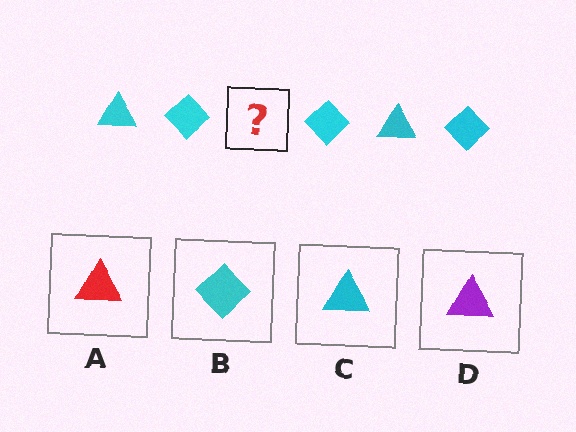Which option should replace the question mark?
Option C.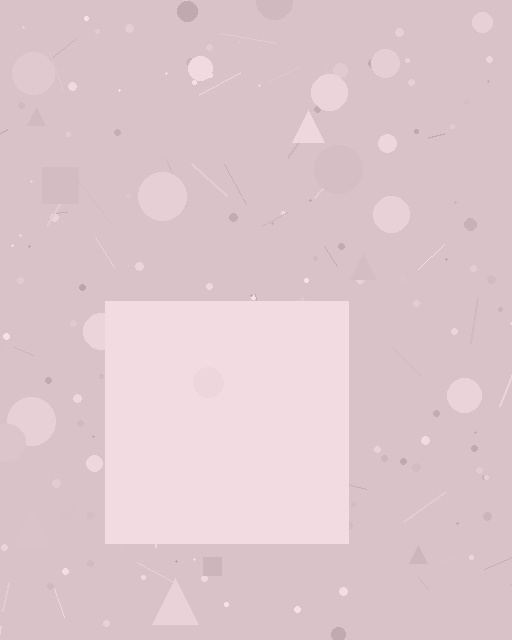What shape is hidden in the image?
A square is hidden in the image.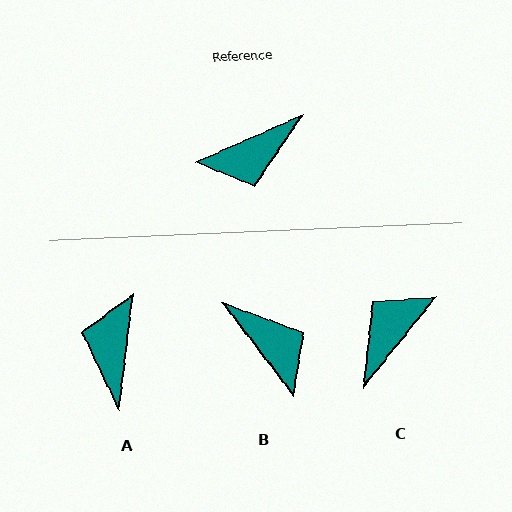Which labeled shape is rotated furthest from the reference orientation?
C, about 152 degrees away.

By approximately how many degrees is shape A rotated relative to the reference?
Approximately 120 degrees clockwise.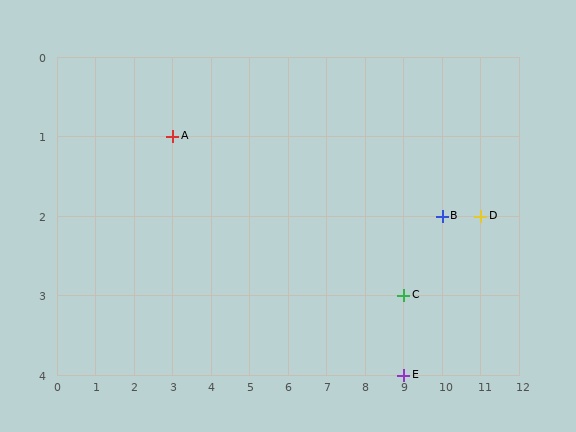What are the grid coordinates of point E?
Point E is at grid coordinates (9, 4).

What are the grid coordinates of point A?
Point A is at grid coordinates (3, 1).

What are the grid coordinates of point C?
Point C is at grid coordinates (9, 3).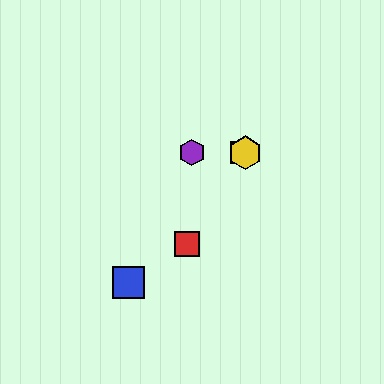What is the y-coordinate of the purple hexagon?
The purple hexagon is at y≈153.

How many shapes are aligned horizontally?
3 shapes (the green square, the yellow hexagon, the purple hexagon) are aligned horizontally.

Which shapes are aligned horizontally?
The green square, the yellow hexagon, the purple hexagon are aligned horizontally.